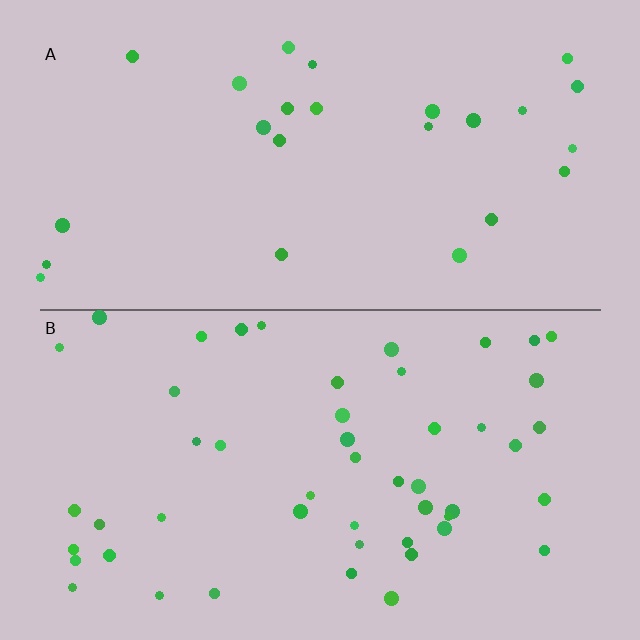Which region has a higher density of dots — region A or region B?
B (the bottom).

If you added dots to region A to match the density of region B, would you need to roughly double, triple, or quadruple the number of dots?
Approximately double.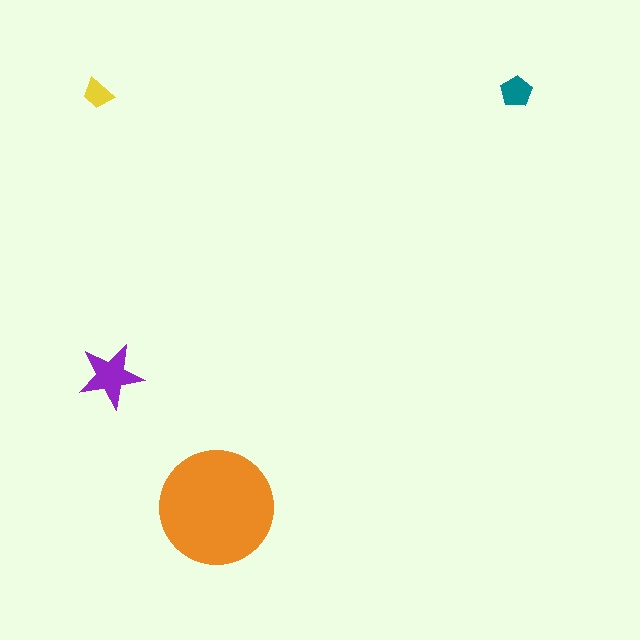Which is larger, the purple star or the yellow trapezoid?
The purple star.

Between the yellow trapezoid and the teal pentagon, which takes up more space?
The teal pentagon.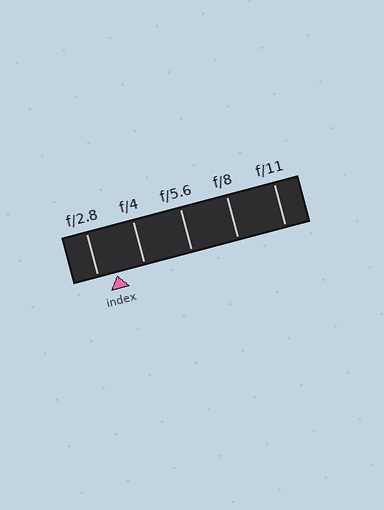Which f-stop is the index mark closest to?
The index mark is closest to f/2.8.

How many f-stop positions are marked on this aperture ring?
There are 5 f-stop positions marked.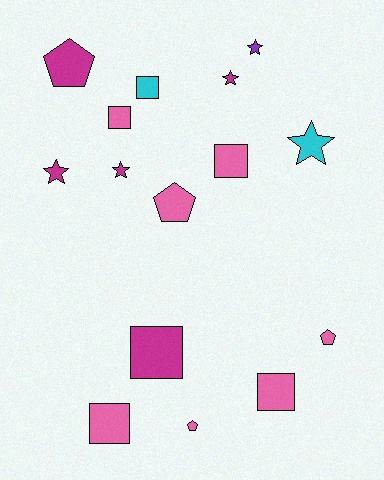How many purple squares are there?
There are no purple squares.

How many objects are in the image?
There are 15 objects.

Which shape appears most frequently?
Square, with 6 objects.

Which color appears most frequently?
Pink, with 7 objects.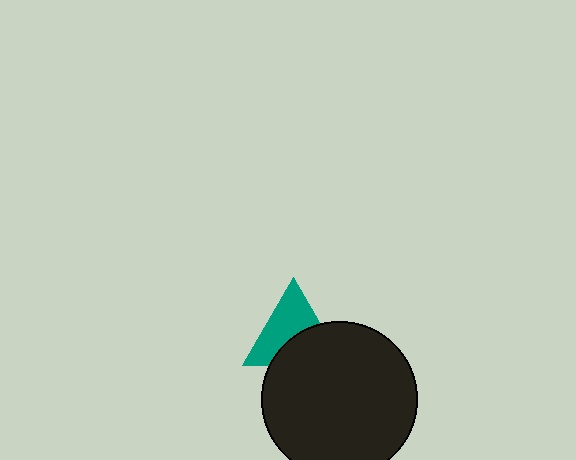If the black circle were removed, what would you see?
You would see the complete teal triangle.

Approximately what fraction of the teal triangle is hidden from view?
Roughly 42% of the teal triangle is hidden behind the black circle.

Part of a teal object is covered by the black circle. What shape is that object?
It is a triangle.